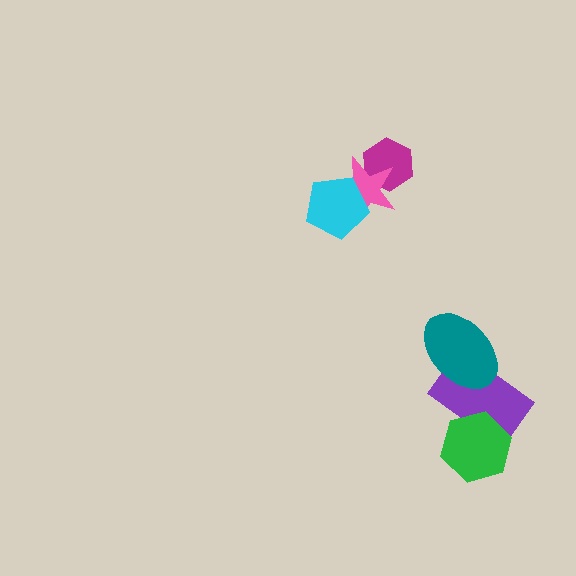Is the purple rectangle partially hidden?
Yes, it is partially covered by another shape.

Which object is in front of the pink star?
The cyan pentagon is in front of the pink star.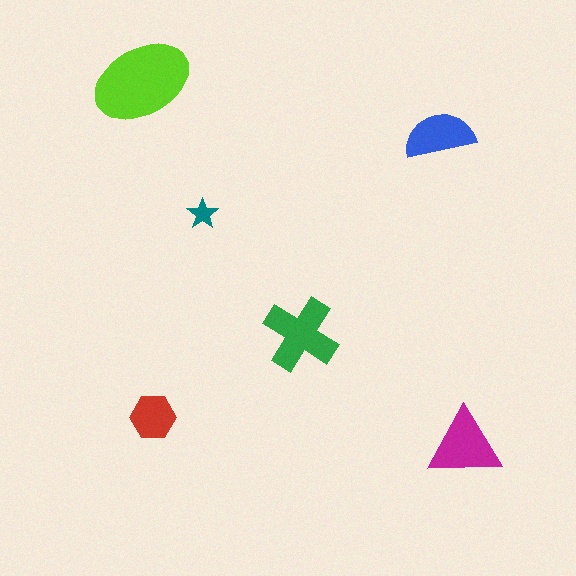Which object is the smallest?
The teal star.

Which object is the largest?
The lime ellipse.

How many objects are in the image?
There are 6 objects in the image.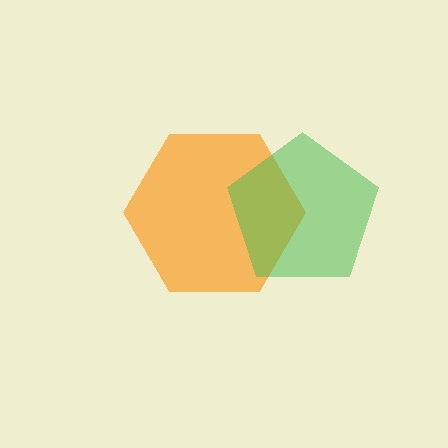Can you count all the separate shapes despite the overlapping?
Yes, there are 2 separate shapes.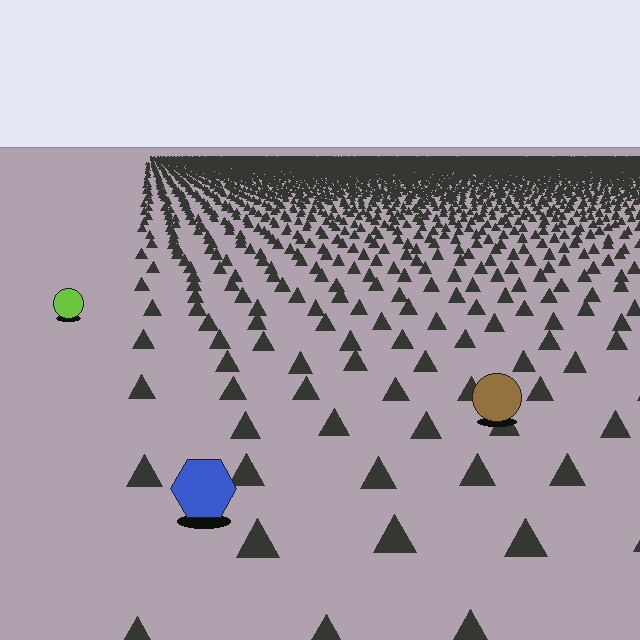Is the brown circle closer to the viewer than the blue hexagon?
No. The blue hexagon is closer — you can tell from the texture gradient: the ground texture is coarser near it.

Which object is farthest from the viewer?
The lime circle is farthest from the viewer. It appears smaller and the ground texture around it is denser.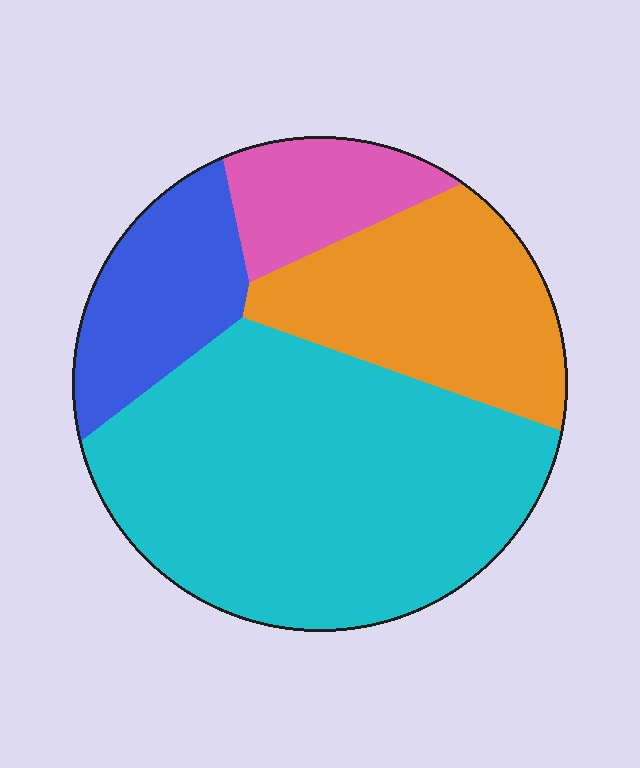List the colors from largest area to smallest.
From largest to smallest: cyan, orange, blue, pink.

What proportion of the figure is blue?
Blue takes up about one sixth (1/6) of the figure.